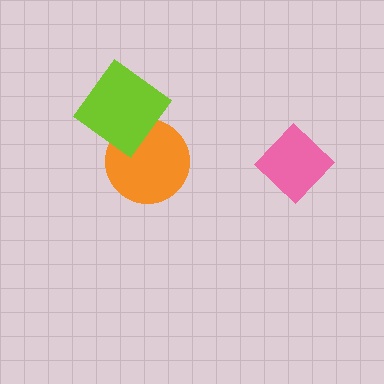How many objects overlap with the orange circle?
1 object overlaps with the orange circle.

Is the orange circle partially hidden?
Yes, it is partially covered by another shape.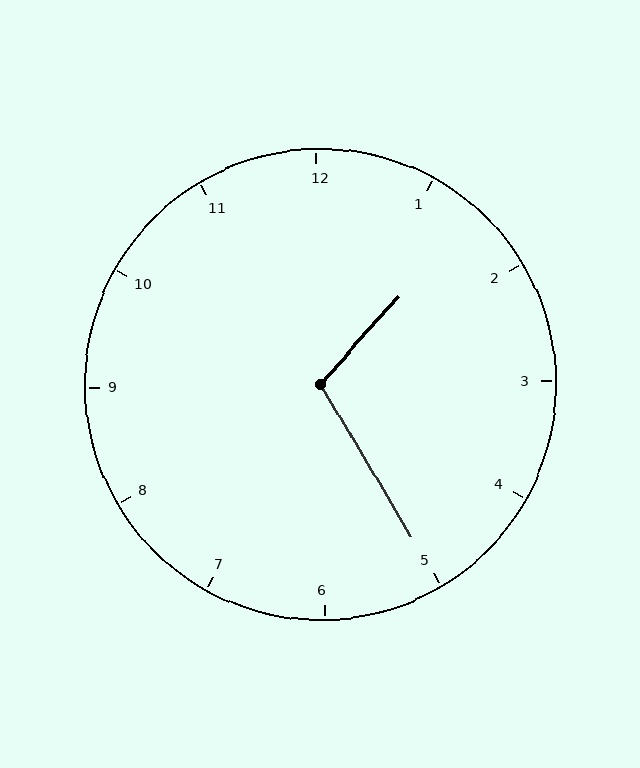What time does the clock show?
1:25.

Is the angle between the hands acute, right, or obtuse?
It is obtuse.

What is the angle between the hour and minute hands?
Approximately 108 degrees.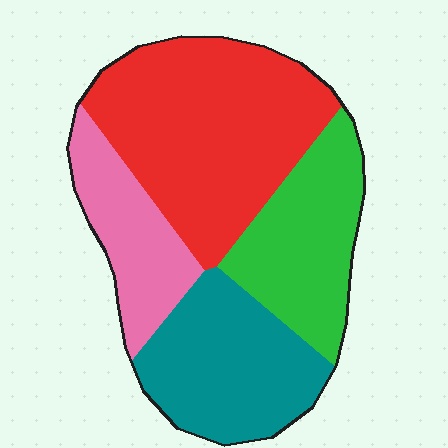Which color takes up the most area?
Red, at roughly 40%.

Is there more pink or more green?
Green.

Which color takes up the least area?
Pink, at roughly 15%.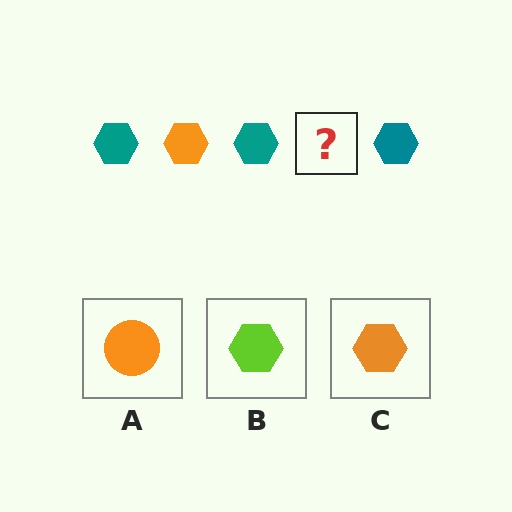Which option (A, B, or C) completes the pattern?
C.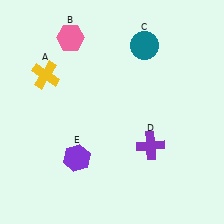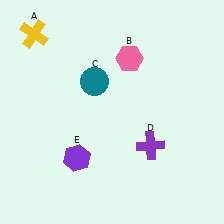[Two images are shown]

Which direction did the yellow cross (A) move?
The yellow cross (A) moved up.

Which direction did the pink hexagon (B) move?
The pink hexagon (B) moved right.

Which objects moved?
The objects that moved are: the yellow cross (A), the pink hexagon (B), the teal circle (C).